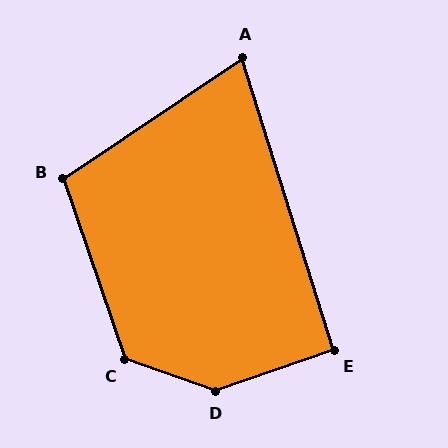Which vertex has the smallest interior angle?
A, at approximately 73 degrees.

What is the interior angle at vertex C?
Approximately 129 degrees (obtuse).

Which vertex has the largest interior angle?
D, at approximately 141 degrees.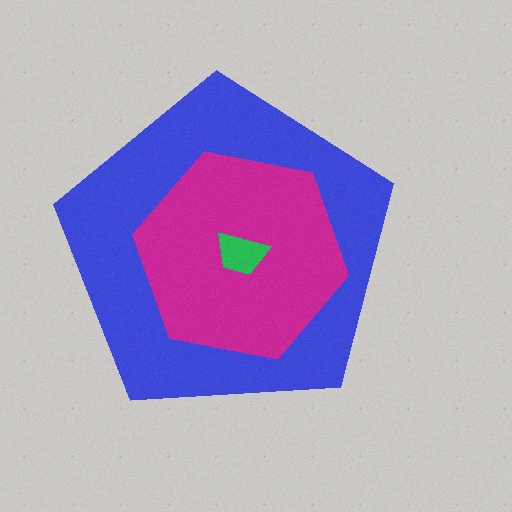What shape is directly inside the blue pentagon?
The magenta hexagon.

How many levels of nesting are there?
3.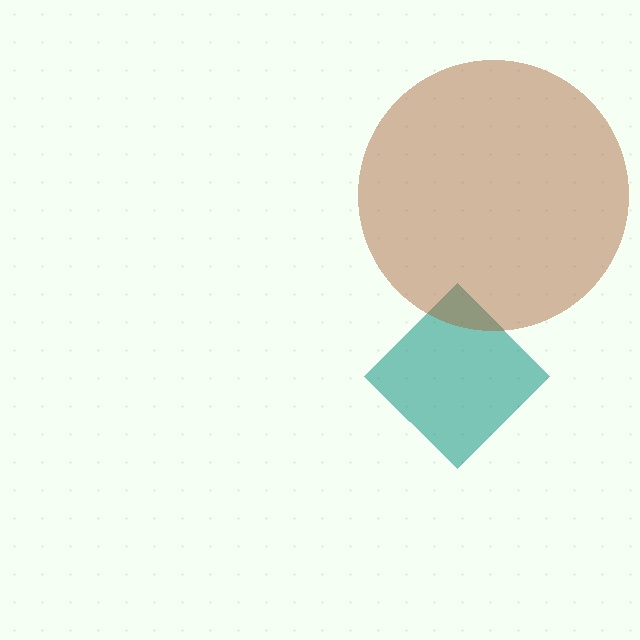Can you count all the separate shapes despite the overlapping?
Yes, there are 2 separate shapes.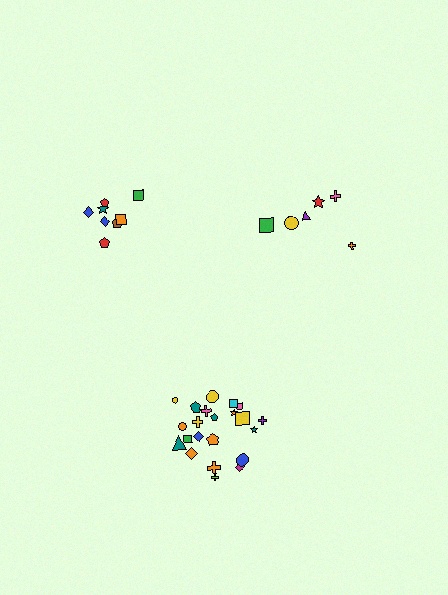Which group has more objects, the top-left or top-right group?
The top-left group.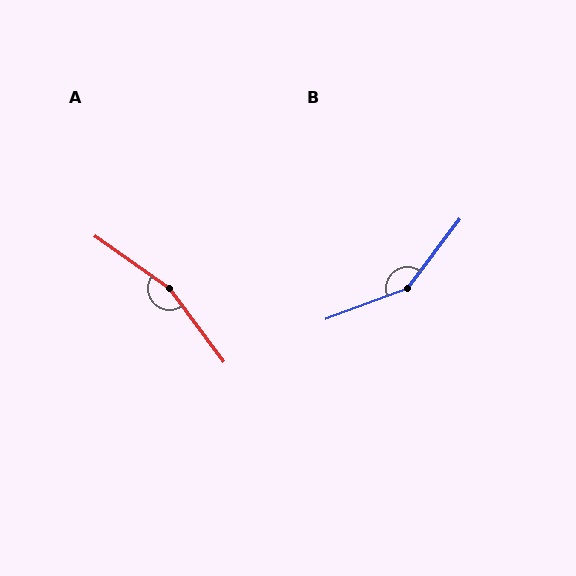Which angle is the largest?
A, at approximately 162 degrees.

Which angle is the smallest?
B, at approximately 148 degrees.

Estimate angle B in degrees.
Approximately 148 degrees.